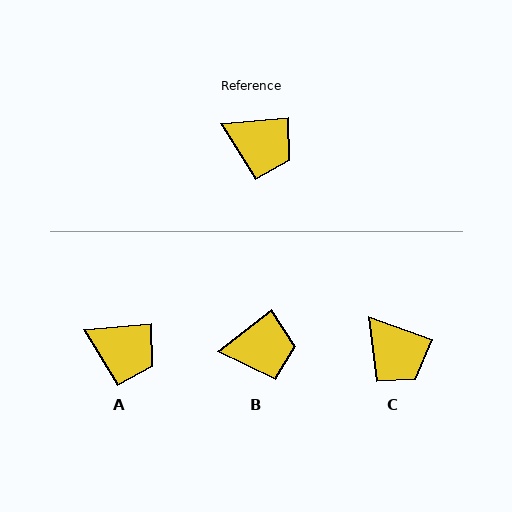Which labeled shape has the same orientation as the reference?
A.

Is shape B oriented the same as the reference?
No, it is off by about 32 degrees.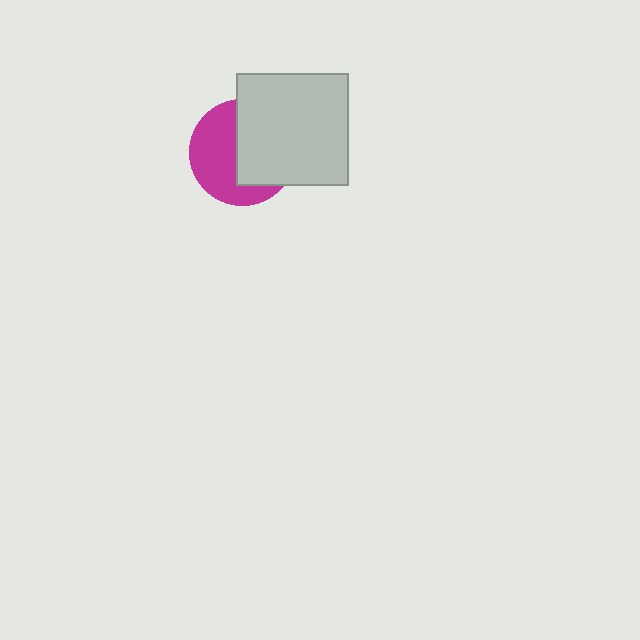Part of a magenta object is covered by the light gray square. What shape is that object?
It is a circle.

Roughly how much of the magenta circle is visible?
About half of it is visible (roughly 50%).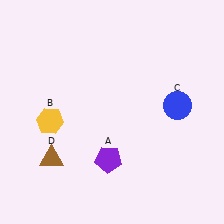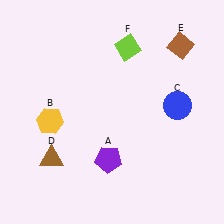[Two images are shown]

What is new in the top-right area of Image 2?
A brown diamond (E) was added in the top-right area of Image 2.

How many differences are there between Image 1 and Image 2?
There are 2 differences between the two images.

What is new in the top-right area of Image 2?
A lime diamond (F) was added in the top-right area of Image 2.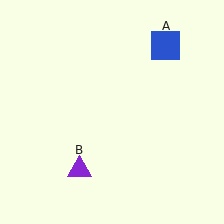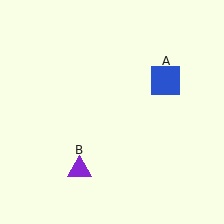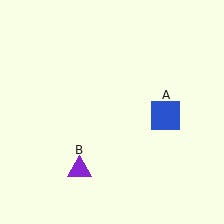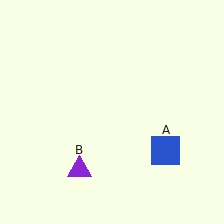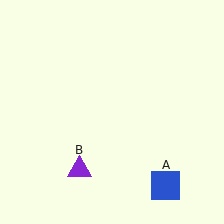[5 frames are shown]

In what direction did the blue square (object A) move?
The blue square (object A) moved down.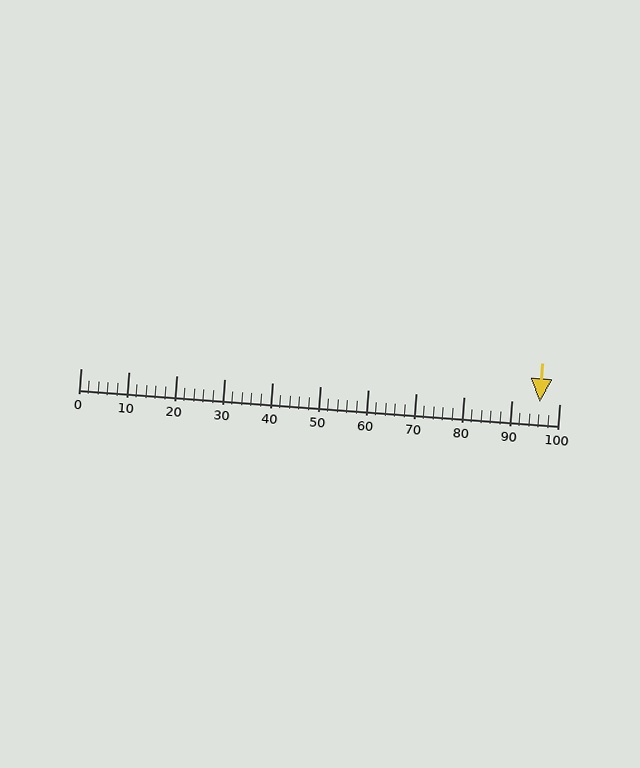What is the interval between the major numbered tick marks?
The major tick marks are spaced 10 units apart.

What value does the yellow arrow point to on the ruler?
The yellow arrow points to approximately 96.